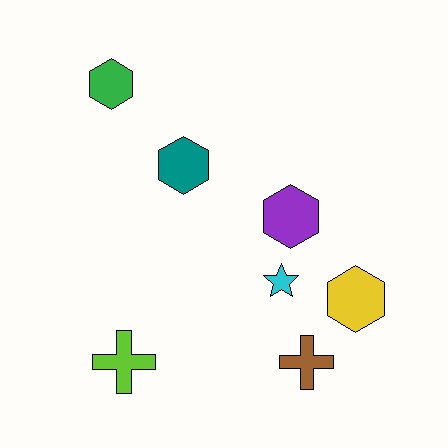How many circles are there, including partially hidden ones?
There are no circles.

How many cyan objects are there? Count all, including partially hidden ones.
There is 1 cyan object.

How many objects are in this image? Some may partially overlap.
There are 7 objects.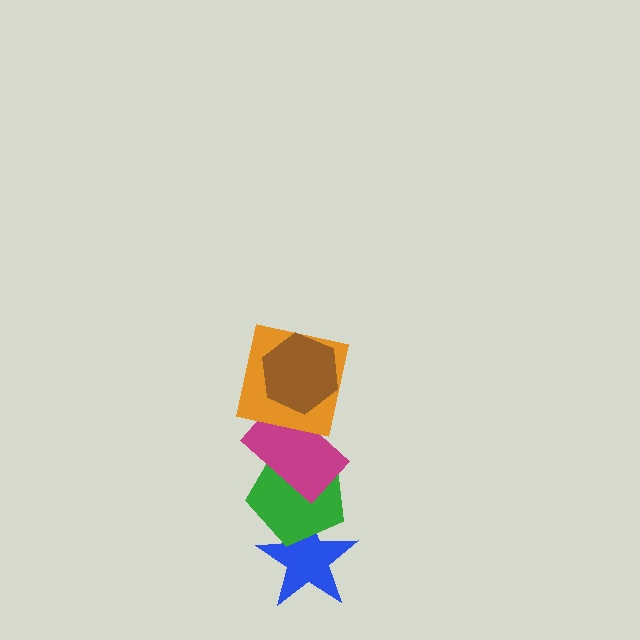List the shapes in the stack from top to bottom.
From top to bottom: the brown hexagon, the orange square, the magenta rectangle, the green pentagon, the blue star.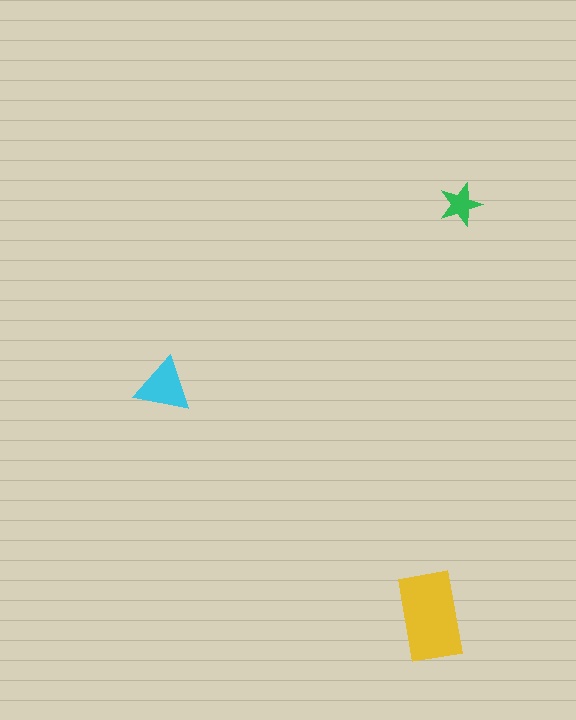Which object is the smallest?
The green star.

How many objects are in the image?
There are 3 objects in the image.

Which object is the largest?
The yellow rectangle.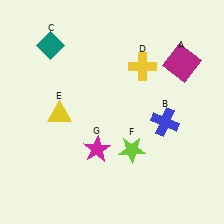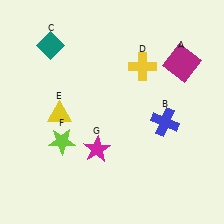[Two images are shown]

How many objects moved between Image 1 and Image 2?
1 object moved between the two images.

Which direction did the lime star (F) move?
The lime star (F) moved left.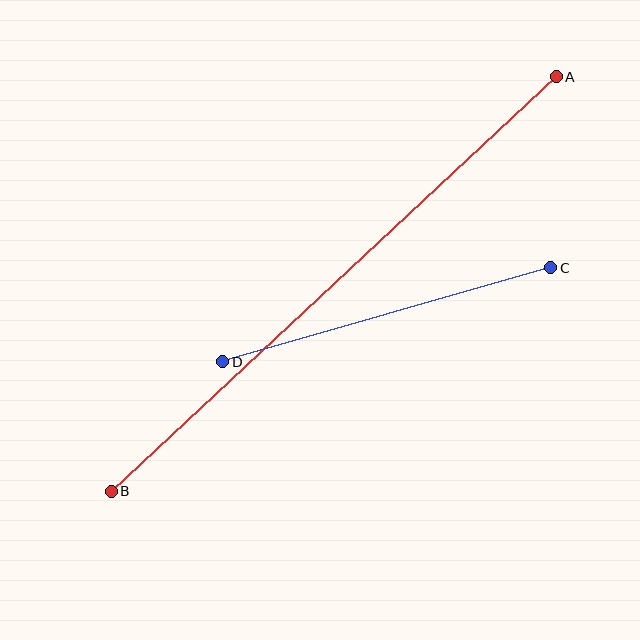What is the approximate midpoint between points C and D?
The midpoint is at approximately (387, 315) pixels.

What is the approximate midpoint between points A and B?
The midpoint is at approximately (334, 284) pixels.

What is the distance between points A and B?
The distance is approximately 608 pixels.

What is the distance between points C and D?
The distance is approximately 341 pixels.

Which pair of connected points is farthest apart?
Points A and B are farthest apart.